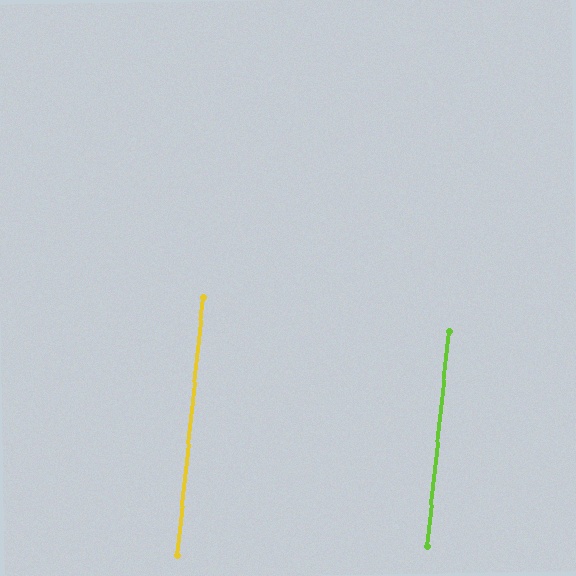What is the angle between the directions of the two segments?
Approximately 0 degrees.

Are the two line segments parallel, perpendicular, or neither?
Parallel — their directions differ by only 0.1°.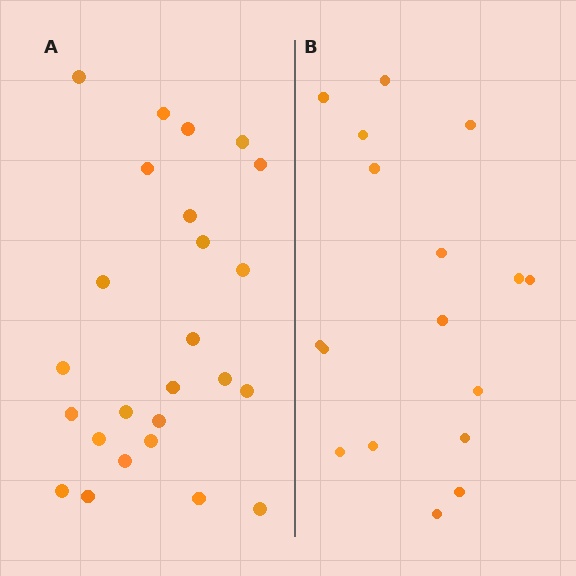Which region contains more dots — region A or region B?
Region A (the left region) has more dots.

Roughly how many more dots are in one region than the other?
Region A has roughly 8 or so more dots than region B.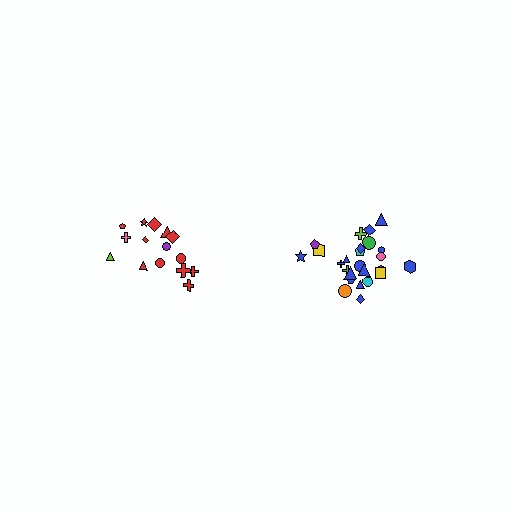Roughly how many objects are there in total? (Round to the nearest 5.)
Roughly 40 objects in total.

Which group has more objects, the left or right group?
The right group.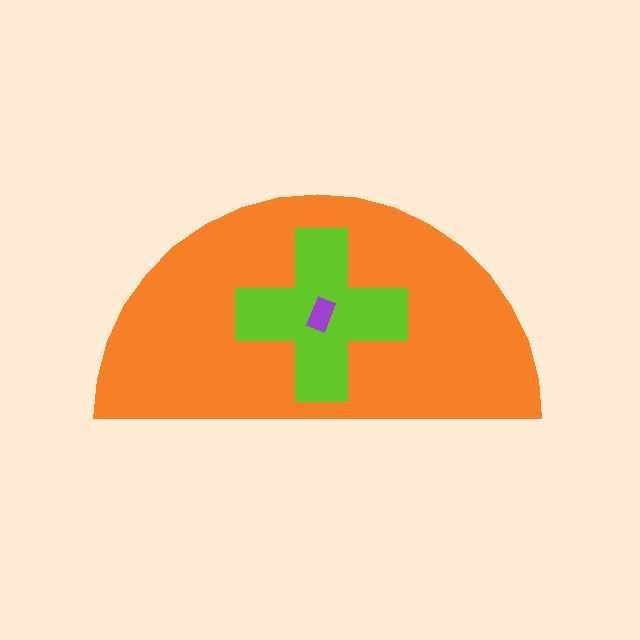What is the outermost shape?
The orange semicircle.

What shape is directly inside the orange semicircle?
The lime cross.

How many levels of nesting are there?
3.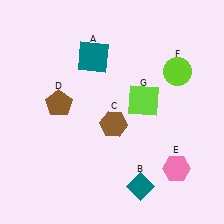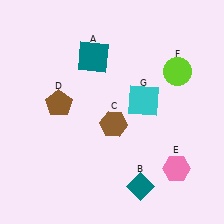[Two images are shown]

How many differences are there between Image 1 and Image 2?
There is 1 difference between the two images.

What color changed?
The square (G) changed from lime in Image 1 to cyan in Image 2.